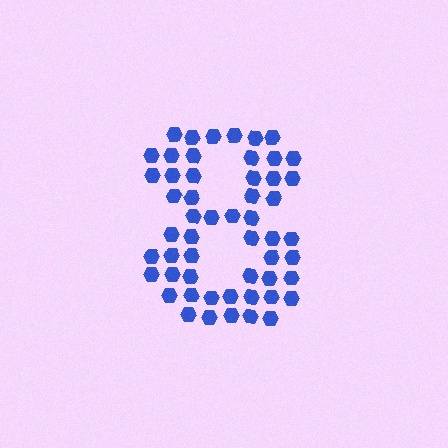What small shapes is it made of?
It is made of small hexagons.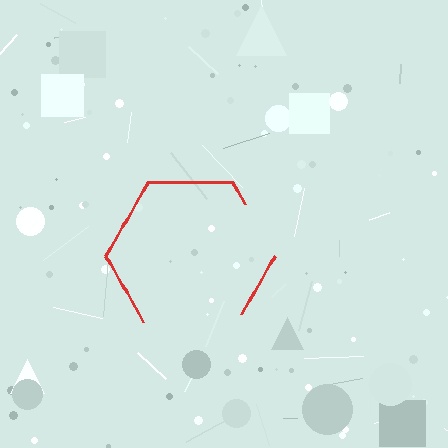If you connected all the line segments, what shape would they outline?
They would outline a hexagon.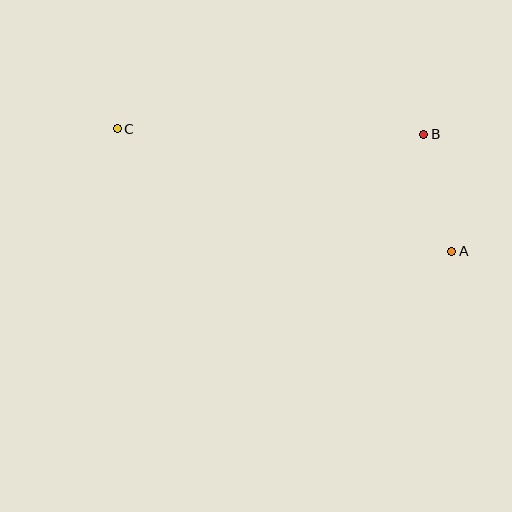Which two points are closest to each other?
Points A and B are closest to each other.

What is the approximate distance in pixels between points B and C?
The distance between B and C is approximately 307 pixels.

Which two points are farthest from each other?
Points A and C are farthest from each other.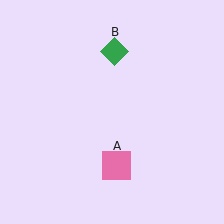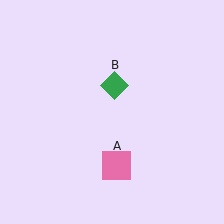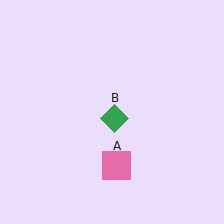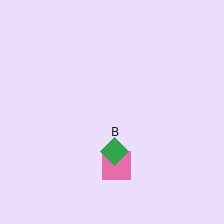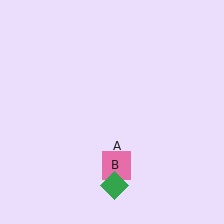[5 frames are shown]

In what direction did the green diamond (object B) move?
The green diamond (object B) moved down.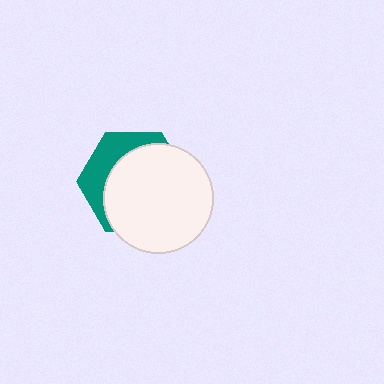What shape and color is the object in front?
The object in front is a white circle.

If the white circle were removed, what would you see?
You would see the complete teal hexagon.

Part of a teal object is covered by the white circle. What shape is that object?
It is a hexagon.